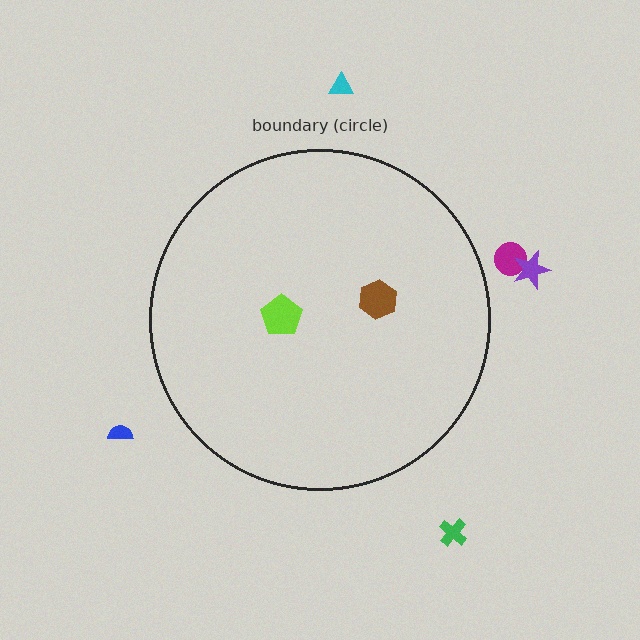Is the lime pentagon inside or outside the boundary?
Inside.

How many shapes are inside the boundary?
2 inside, 5 outside.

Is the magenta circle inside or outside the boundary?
Outside.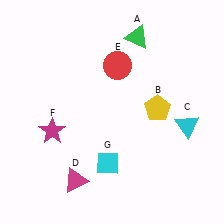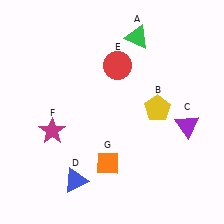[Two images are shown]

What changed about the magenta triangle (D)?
In Image 1, D is magenta. In Image 2, it changed to blue.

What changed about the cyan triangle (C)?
In Image 1, C is cyan. In Image 2, it changed to purple.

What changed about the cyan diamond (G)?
In Image 1, G is cyan. In Image 2, it changed to orange.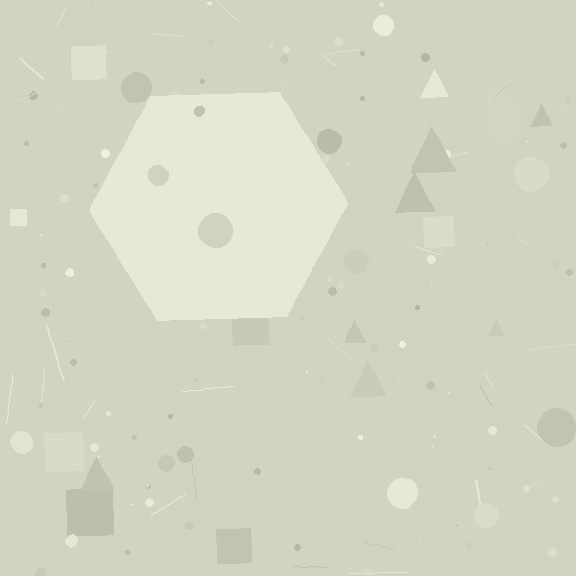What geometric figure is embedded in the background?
A hexagon is embedded in the background.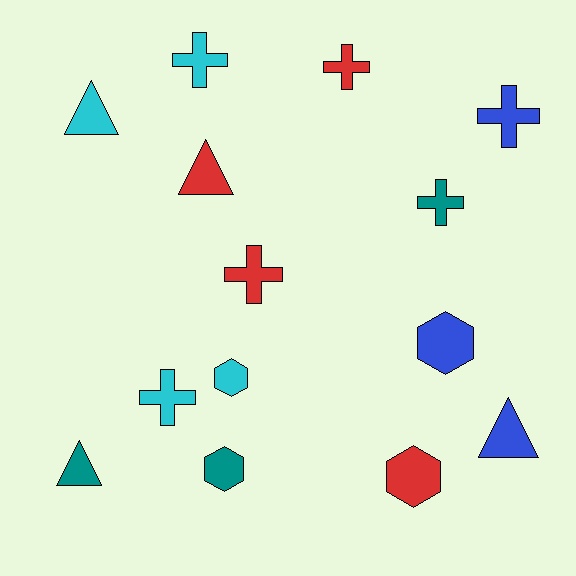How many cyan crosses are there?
There are 2 cyan crosses.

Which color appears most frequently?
Cyan, with 4 objects.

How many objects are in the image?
There are 14 objects.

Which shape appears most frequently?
Cross, with 6 objects.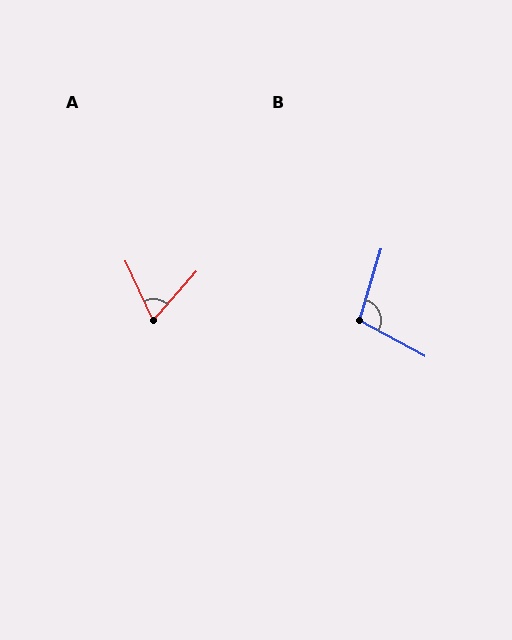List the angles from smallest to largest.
A (66°), B (102°).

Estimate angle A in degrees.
Approximately 66 degrees.